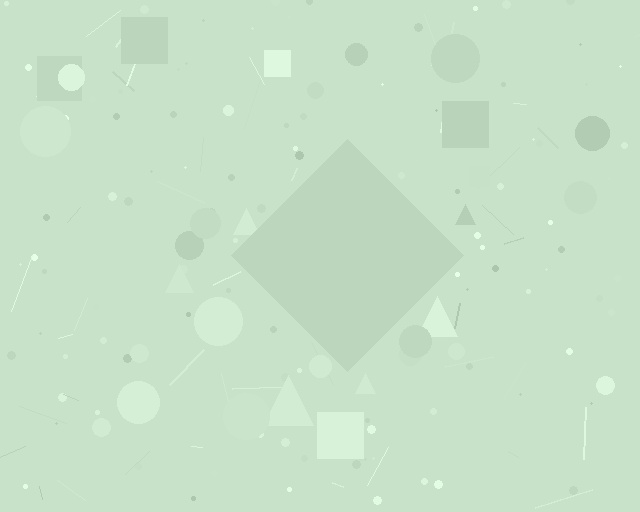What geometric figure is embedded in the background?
A diamond is embedded in the background.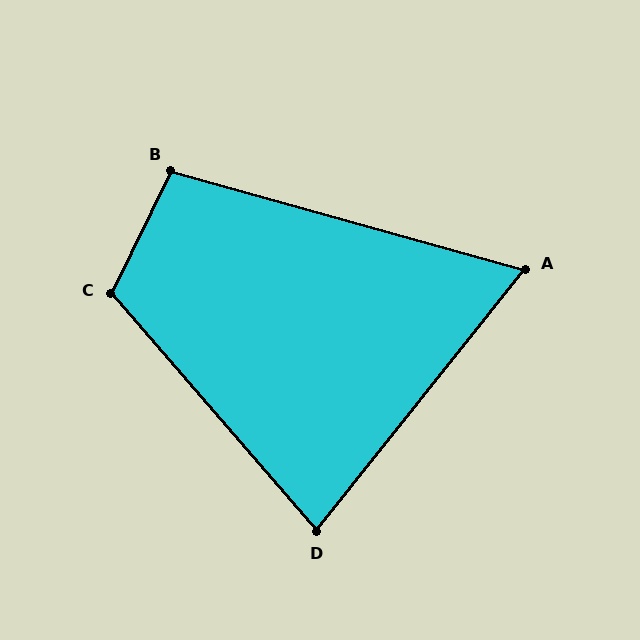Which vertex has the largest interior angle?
C, at approximately 113 degrees.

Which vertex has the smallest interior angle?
A, at approximately 67 degrees.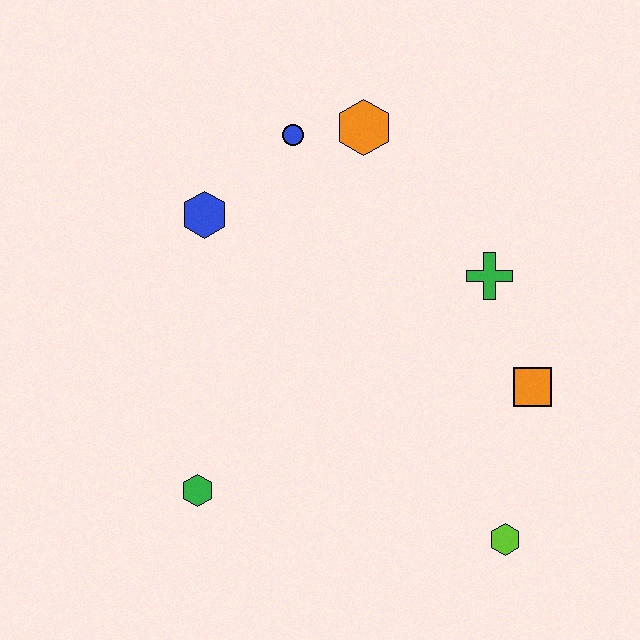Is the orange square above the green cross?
No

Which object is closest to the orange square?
The green cross is closest to the orange square.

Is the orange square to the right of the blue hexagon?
Yes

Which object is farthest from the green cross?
The green hexagon is farthest from the green cross.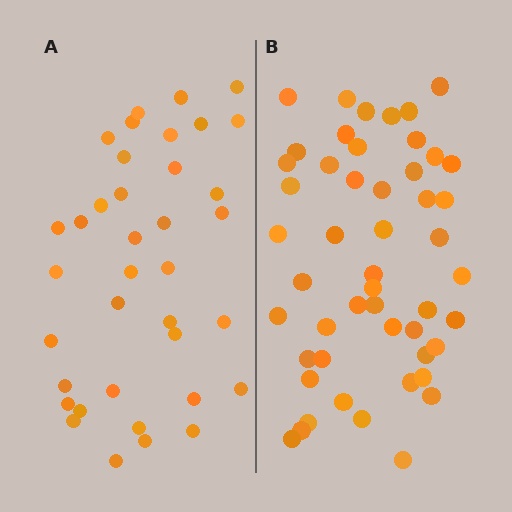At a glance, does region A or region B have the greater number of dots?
Region B (the right region) has more dots.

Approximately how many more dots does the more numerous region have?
Region B has approximately 15 more dots than region A.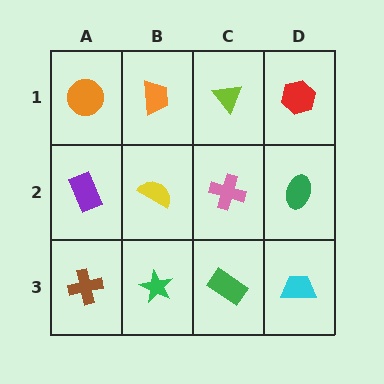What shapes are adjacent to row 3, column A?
A purple rectangle (row 2, column A), a green star (row 3, column B).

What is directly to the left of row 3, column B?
A brown cross.